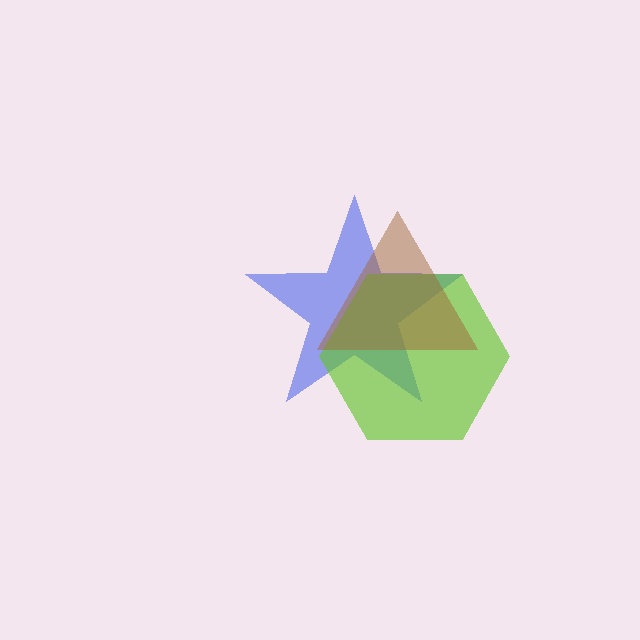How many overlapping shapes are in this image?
There are 3 overlapping shapes in the image.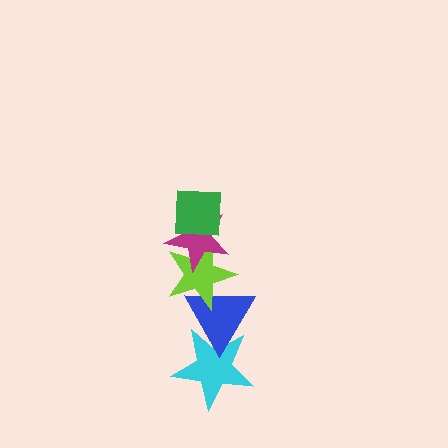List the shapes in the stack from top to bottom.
From top to bottom: the green square, the magenta star, the lime star, the blue triangle, the cyan star.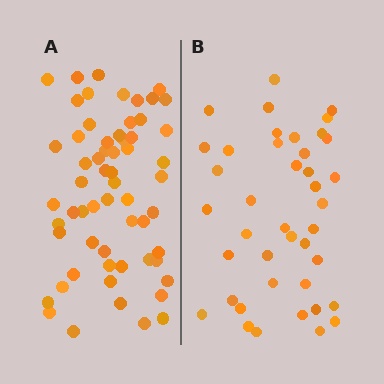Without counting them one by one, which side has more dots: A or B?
Region A (the left region) has more dots.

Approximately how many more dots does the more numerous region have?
Region A has approximately 20 more dots than region B.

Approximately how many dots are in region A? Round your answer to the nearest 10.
About 60 dots.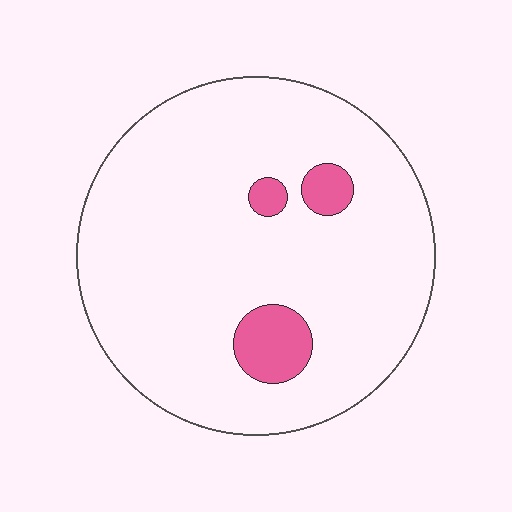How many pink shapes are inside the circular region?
3.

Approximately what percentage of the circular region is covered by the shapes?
Approximately 10%.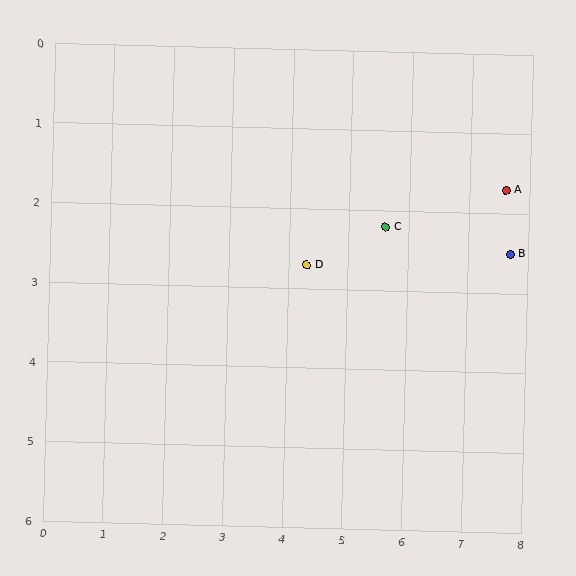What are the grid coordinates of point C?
Point C is at approximately (5.6, 2.2).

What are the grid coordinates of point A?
Point A is at approximately (7.6, 1.7).